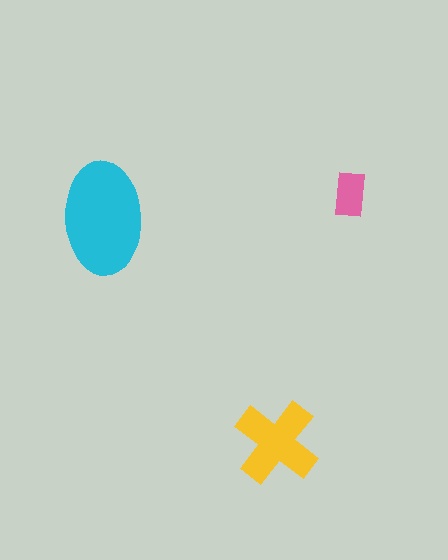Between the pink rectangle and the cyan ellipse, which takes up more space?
The cyan ellipse.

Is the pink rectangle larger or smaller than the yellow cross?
Smaller.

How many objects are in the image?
There are 3 objects in the image.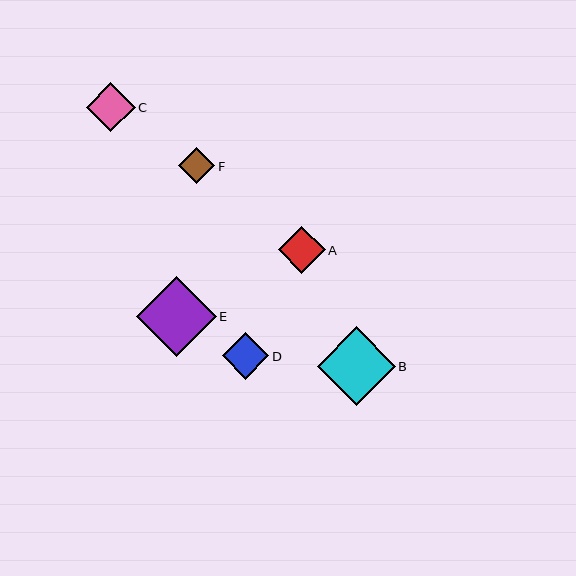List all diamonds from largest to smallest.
From largest to smallest: E, B, C, A, D, F.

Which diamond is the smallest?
Diamond F is the smallest with a size of approximately 36 pixels.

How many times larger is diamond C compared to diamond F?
Diamond C is approximately 1.4 times the size of diamond F.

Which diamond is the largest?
Diamond E is the largest with a size of approximately 80 pixels.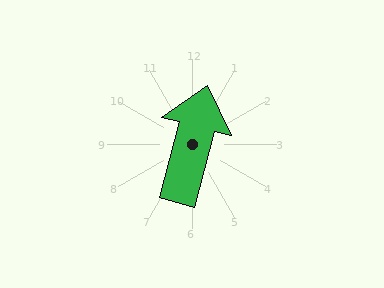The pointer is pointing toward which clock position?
Roughly 12 o'clock.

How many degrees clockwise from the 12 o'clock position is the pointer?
Approximately 15 degrees.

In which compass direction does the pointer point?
North.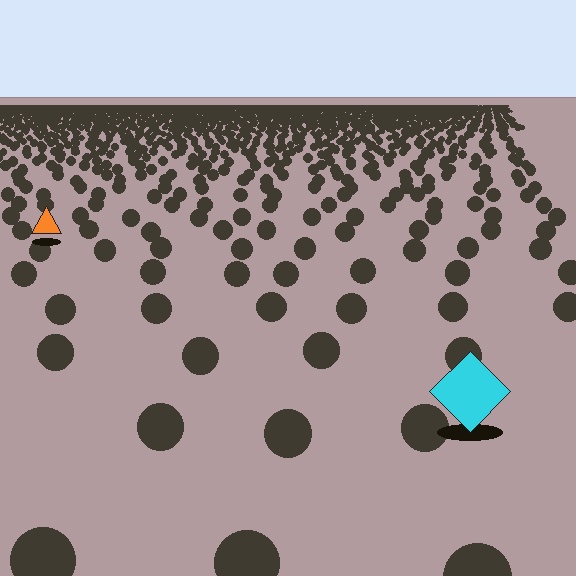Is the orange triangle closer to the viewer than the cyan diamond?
No. The cyan diamond is closer — you can tell from the texture gradient: the ground texture is coarser near it.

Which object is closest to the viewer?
The cyan diamond is closest. The texture marks near it are larger and more spread out.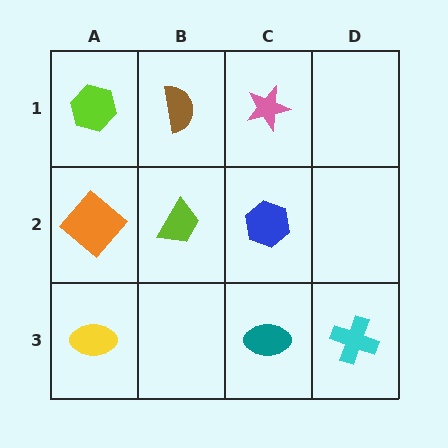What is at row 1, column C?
A pink star.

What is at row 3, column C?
A teal ellipse.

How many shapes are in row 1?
3 shapes.